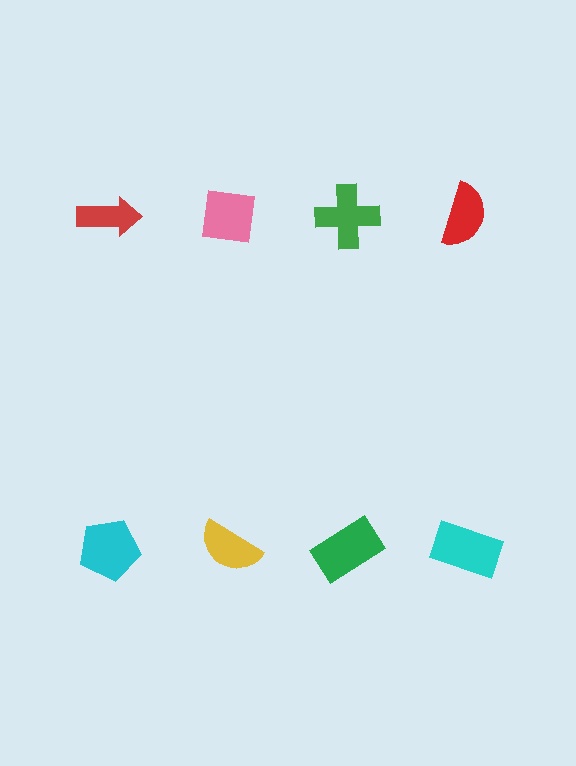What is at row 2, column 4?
A cyan rectangle.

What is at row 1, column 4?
A red semicircle.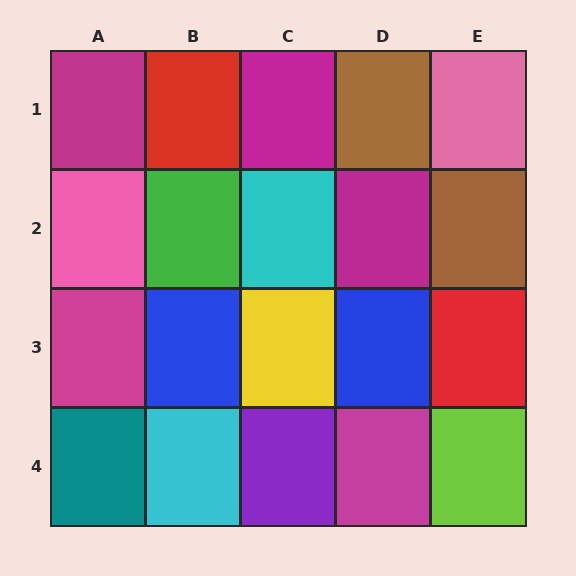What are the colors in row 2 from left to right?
Pink, green, cyan, magenta, brown.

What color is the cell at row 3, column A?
Magenta.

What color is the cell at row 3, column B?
Blue.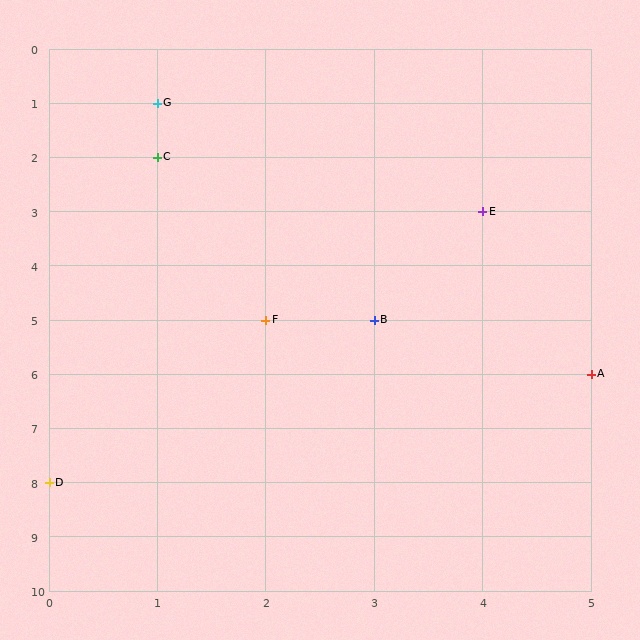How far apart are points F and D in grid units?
Points F and D are 2 columns and 3 rows apart (about 3.6 grid units diagonally).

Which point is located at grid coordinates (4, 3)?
Point E is at (4, 3).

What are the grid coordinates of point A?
Point A is at grid coordinates (5, 6).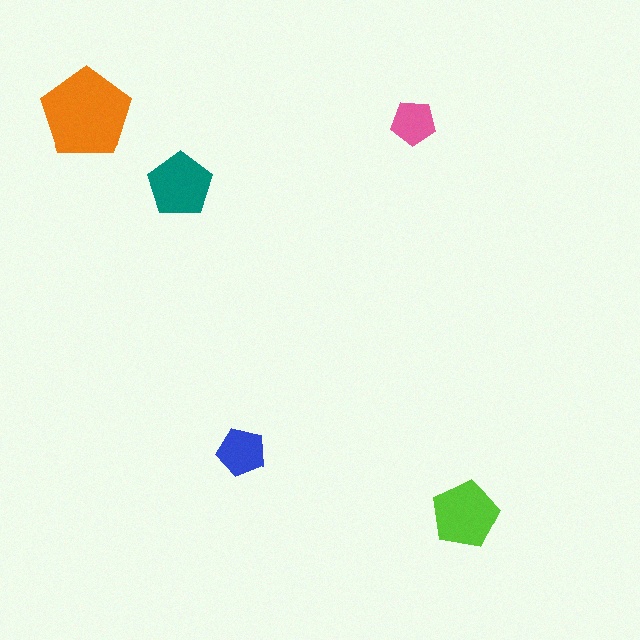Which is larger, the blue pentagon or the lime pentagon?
The lime one.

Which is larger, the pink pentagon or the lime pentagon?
The lime one.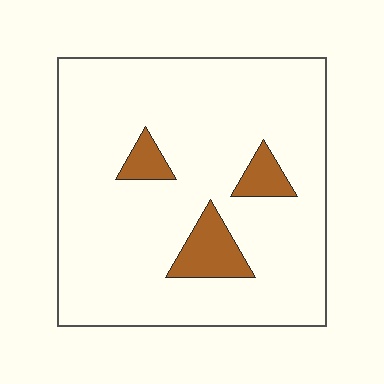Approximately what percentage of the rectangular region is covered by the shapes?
Approximately 10%.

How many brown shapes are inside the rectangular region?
3.